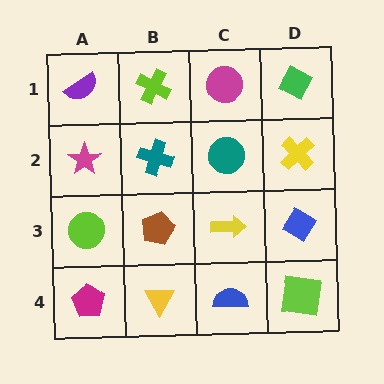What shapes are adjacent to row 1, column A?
A magenta star (row 2, column A), a lime cross (row 1, column B).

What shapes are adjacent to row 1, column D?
A yellow cross (row 2, column D), a magenta circle (row 1, column C).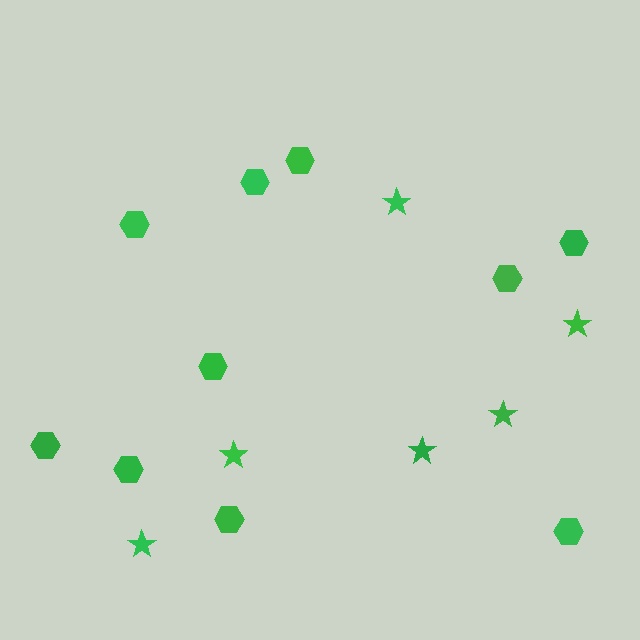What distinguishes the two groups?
There are 2 groups: one group of hexagons (10) and one group of stars (6).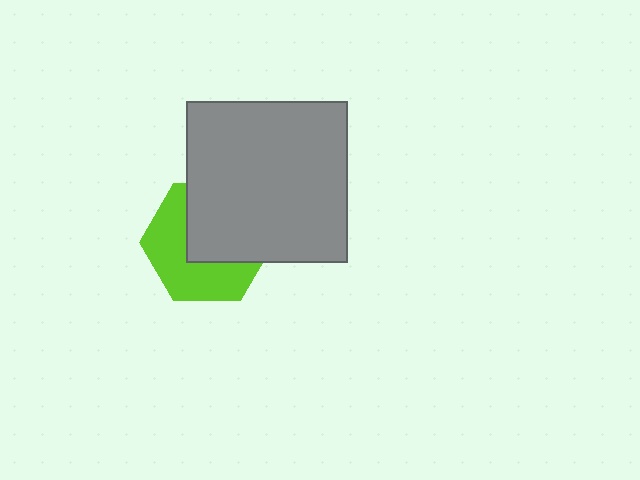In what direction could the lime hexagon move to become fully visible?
The lime hexagon could move toward the lower-left. That would shift it out from behind the gray square entirely.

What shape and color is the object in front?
The object in front is a gray square.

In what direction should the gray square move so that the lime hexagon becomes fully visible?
The gray square should move toward the upper-right. That is the shortest direction to clear the overlap and leave the lime hexagon fully visible.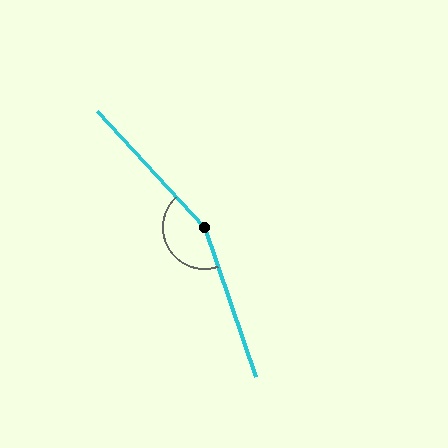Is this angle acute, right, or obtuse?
It is obtuse.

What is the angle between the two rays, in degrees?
Approximately 156 degrees.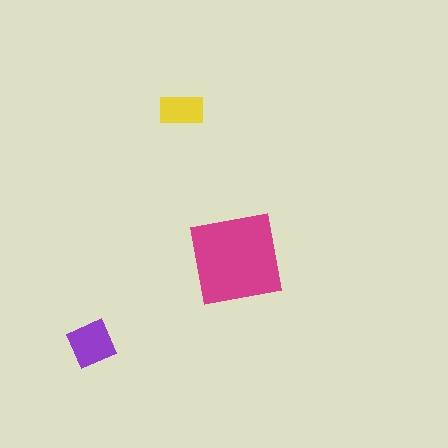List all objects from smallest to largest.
The yellow rectangle, the purple diamond, the magenta square.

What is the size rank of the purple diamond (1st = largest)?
2nd.